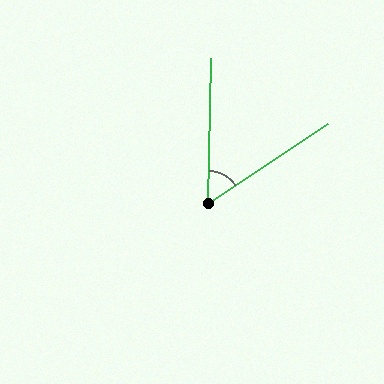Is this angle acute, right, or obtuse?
It is acute.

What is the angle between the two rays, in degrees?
Approximately 55 degrees.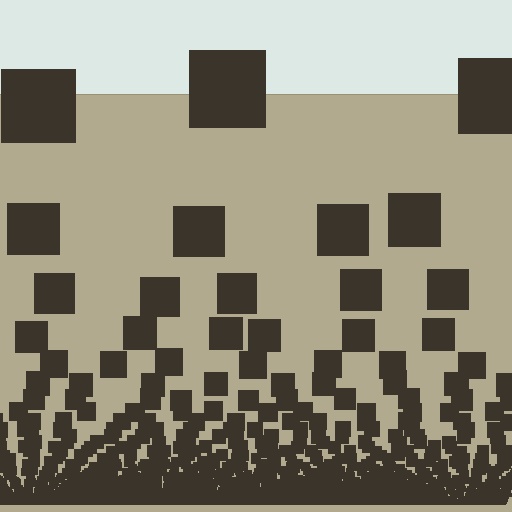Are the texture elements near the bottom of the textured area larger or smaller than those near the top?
Smaller. The gradient is inverted — elements near the bottom are smaller and denser.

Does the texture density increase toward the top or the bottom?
Density increases toward the bottom.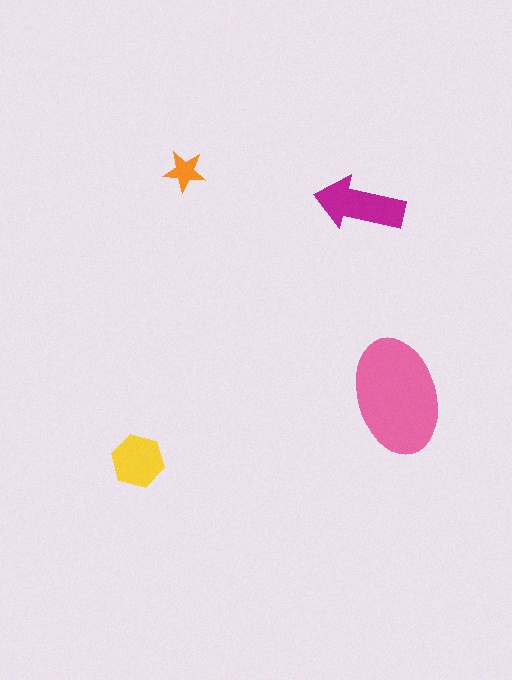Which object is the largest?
The pink ellipse.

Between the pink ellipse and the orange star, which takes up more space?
The pink ellipse.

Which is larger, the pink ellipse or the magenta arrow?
The pink ellipse.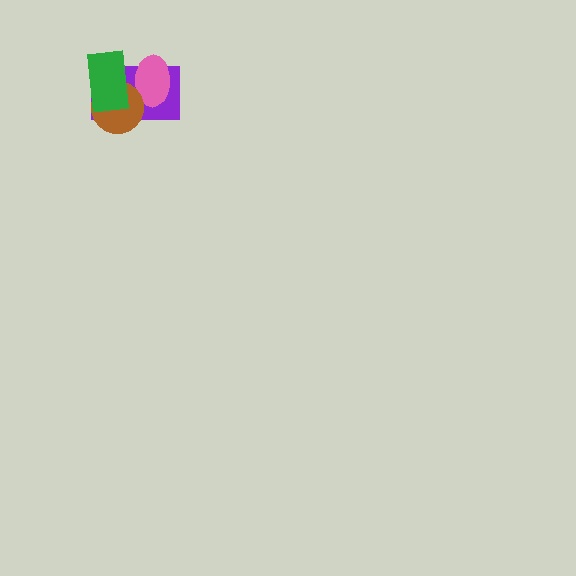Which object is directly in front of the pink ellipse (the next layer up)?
The brown circle is directly in front of the pink ellipse.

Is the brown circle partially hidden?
Yes, it is partially covered by another shape.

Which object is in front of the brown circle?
The green rectangle is in front of the brown circle.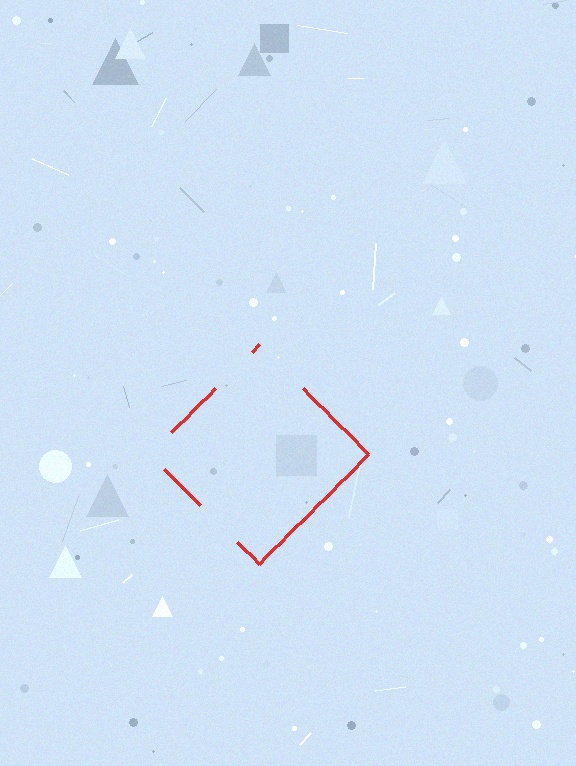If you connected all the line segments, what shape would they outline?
They would outline a diamond.